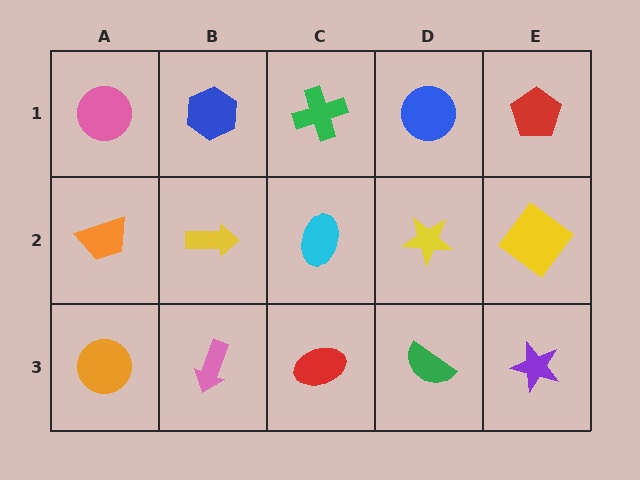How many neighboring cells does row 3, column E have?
2.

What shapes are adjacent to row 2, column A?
A pink circle (row 1, column A), an orange circle (row 3, column A), a yellow arrow (row 2, column B).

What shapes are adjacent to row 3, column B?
A yellow arrow (row 2, column B), an orange circle (row 3, column A), a red ellipse (row 3, column C).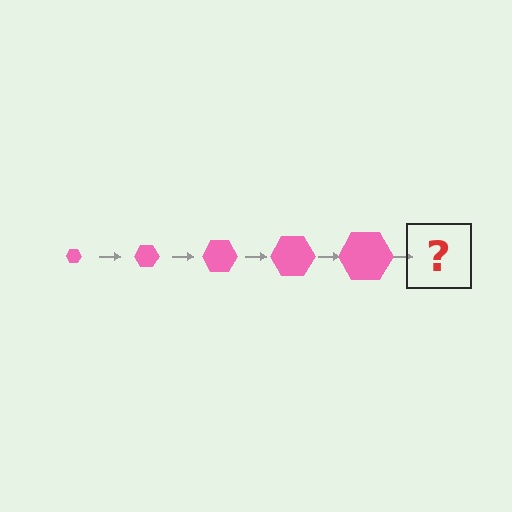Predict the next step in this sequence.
The next step is a pink hexagon, larger than the previous one.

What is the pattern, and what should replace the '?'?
The pattern is that the hexagon gets progressively larger each step. The '?' should be a pink hexagon, larger than the previous one.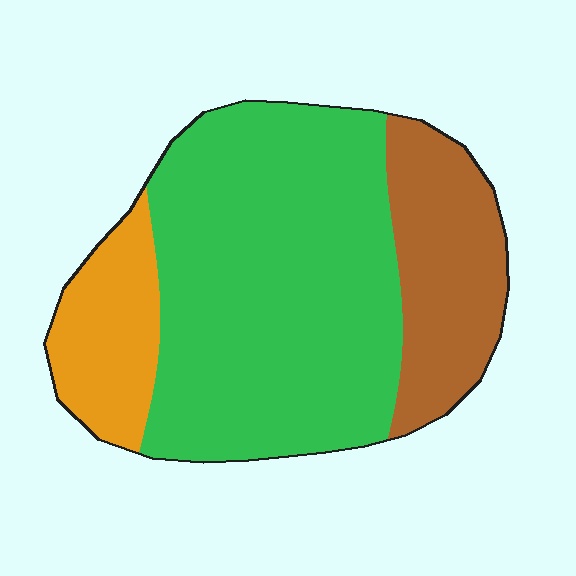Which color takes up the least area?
Orange, at roughly 15%.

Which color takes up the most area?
Green, at roughly 65%.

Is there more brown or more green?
Green.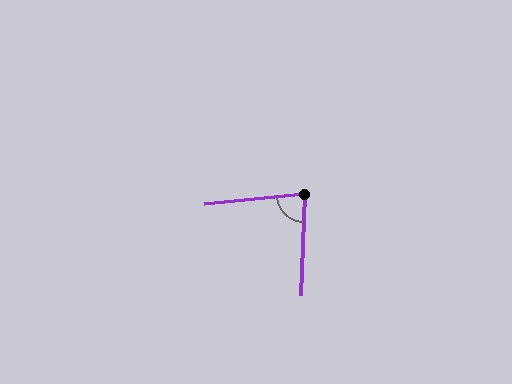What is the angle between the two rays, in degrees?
Approximately 82 degrees.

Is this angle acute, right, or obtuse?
It is acute.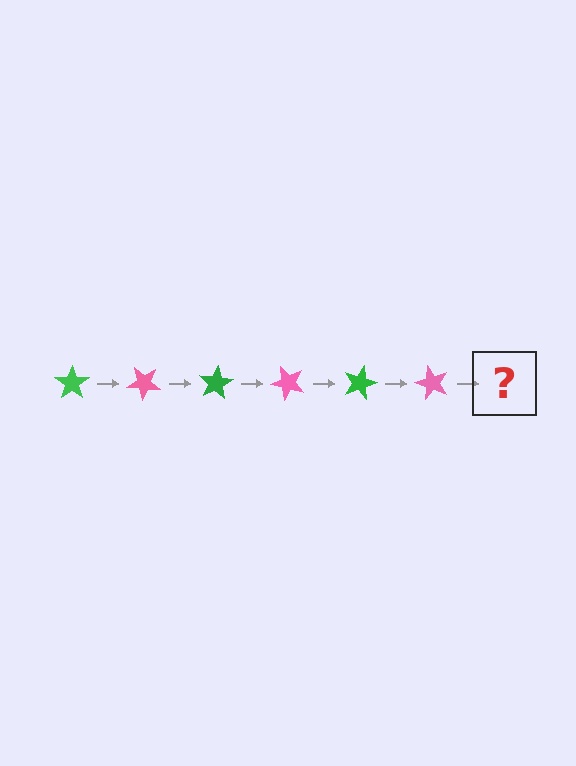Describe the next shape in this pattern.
It should be a green star, rotated 240 degrees from the start.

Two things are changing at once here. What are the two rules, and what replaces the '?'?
The two rules are that it rotates 40 degrees each step and the color cycles through green and pink. The '?' should be a green star, rotated 240 degrees from the start.